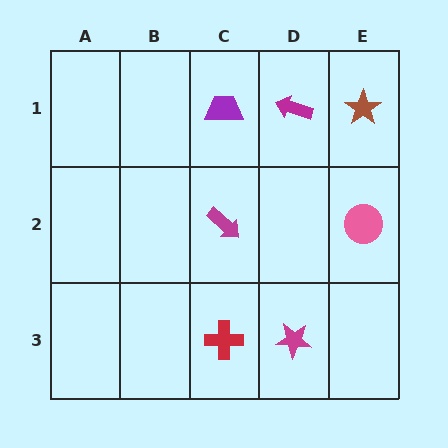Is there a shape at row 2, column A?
No, that cell is empty.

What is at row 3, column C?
A red cross.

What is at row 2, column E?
A pink circle.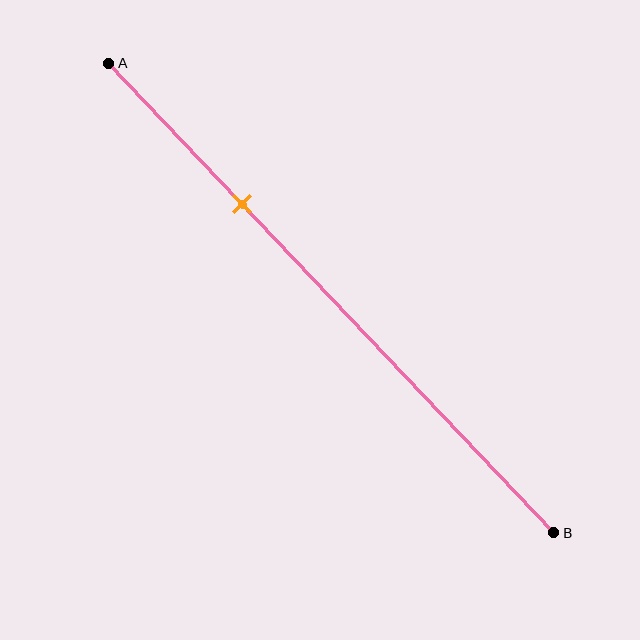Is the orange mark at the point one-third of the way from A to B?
No, the mark is at about 30% from A, not at the 33% one-third point.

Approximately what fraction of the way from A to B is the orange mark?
The orange mark is approximately 30% of the way from A to B.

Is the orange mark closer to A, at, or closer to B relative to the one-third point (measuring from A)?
The orange mark is closer to point A than the one-third point of segment AB.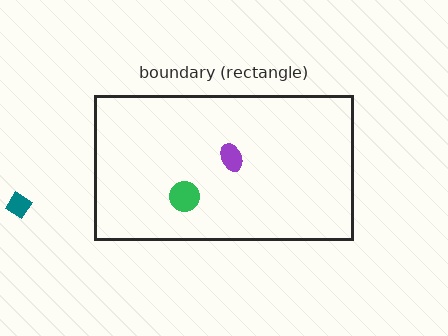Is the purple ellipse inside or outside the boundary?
Inside.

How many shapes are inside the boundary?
2 inside, 1 outside.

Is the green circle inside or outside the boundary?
Inside.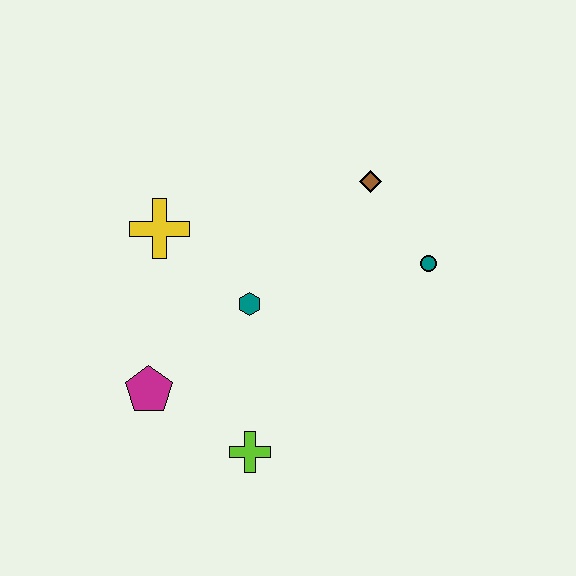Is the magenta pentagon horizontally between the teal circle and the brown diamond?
No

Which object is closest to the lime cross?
The magenta pentagon is closest to the lime cross.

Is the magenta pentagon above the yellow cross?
No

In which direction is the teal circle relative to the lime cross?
The teal circle is above the lime cross.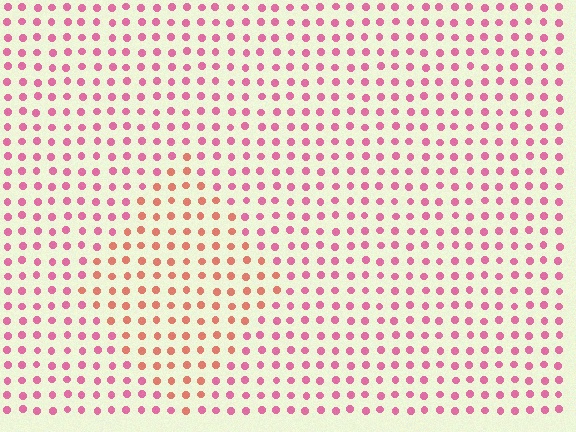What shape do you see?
I see a diamond.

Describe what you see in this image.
The image is filled with small pink elements in a uniform arrangement. A diamond-shaped region is visible where the elements are tinted to a slightly different hue, forming a subtle color boundary.